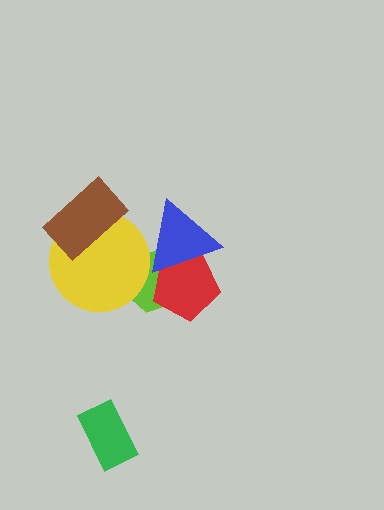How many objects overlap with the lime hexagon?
3 objects overlap with the lime hexagon.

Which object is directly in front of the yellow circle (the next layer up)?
The brown rectangle is directly in front of the yellow circle.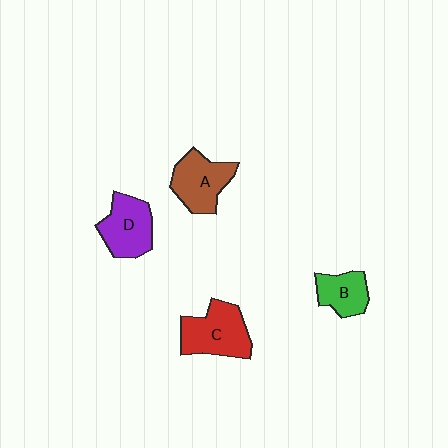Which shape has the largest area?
Shape C (red).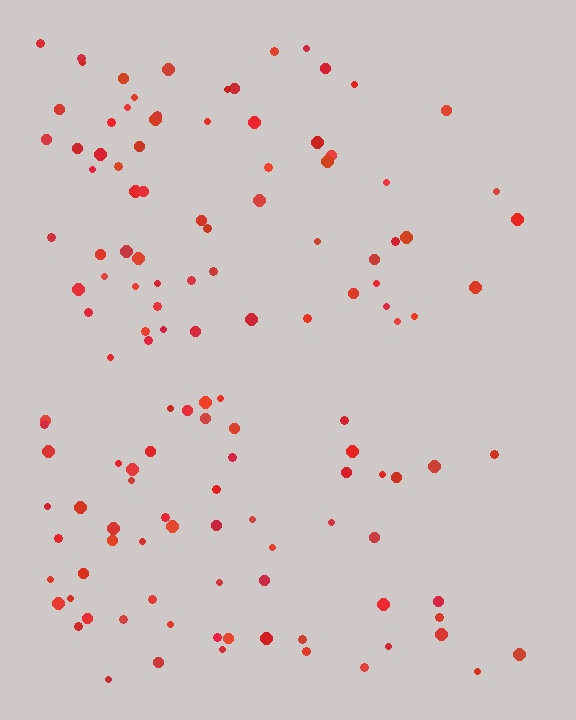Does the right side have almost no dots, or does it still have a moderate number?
Still a moderate number, just noticeably fewer than the left.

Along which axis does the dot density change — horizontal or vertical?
Horizontal.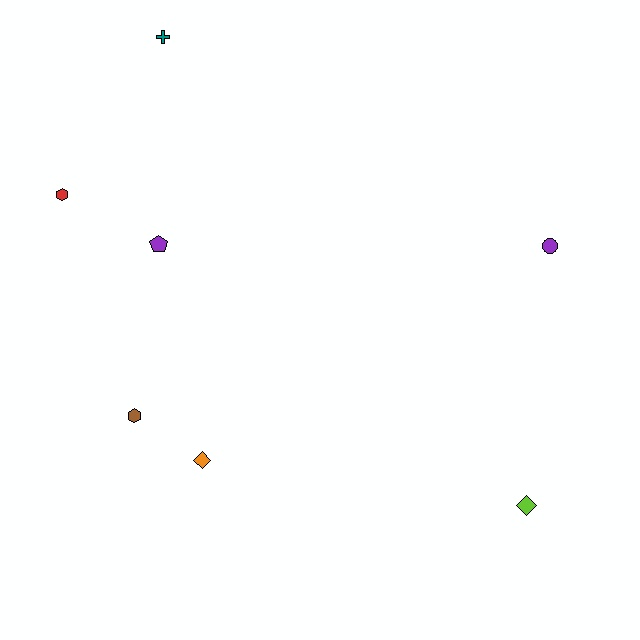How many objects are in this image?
There are 7 objects.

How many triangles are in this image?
There are no triangles.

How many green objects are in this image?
There are no green objects.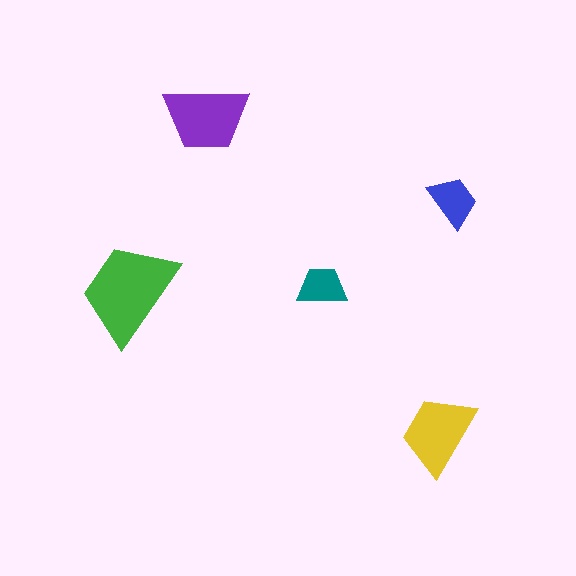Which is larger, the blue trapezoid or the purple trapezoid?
The purple one.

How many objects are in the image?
There are 5 objects in the image.